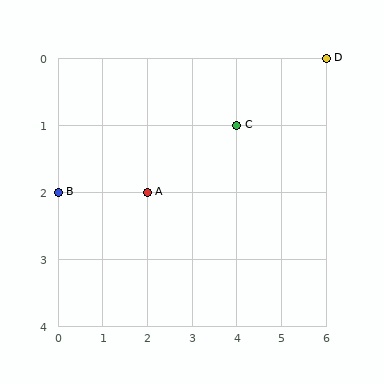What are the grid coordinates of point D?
Point D is at grid coordinates (6, 0).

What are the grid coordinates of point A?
Point A is at grid coordinates (2, 2).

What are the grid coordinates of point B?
Point B is at grid coordinates (0, 2).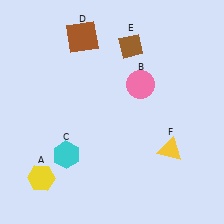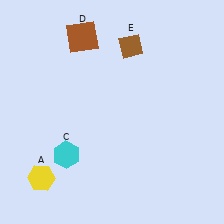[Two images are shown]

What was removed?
The pink circle (B), the yellow triangle (F) were removed in Image 2.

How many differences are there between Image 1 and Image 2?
There are 2 differences between the two images.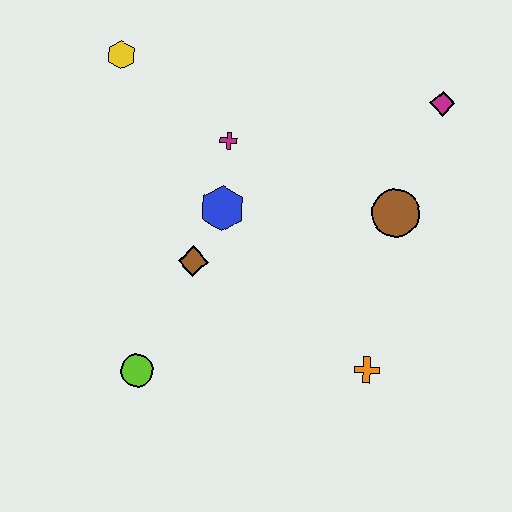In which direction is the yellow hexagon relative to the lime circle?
The yellow hexagon is above the lime circle.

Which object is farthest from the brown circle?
The yellow hexagon is farthest from the brown circle.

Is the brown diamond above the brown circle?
No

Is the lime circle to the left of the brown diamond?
Yes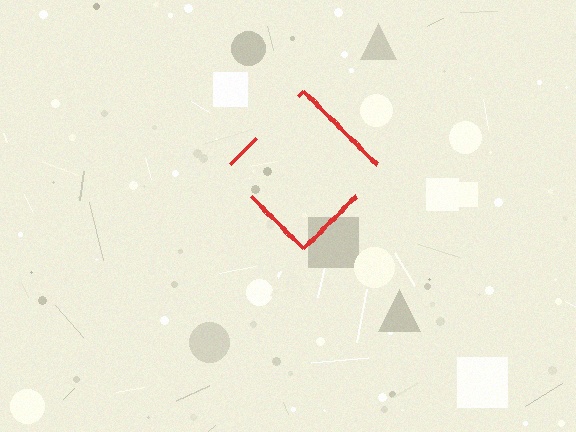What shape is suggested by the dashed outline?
The dashed outline suggests a diamond.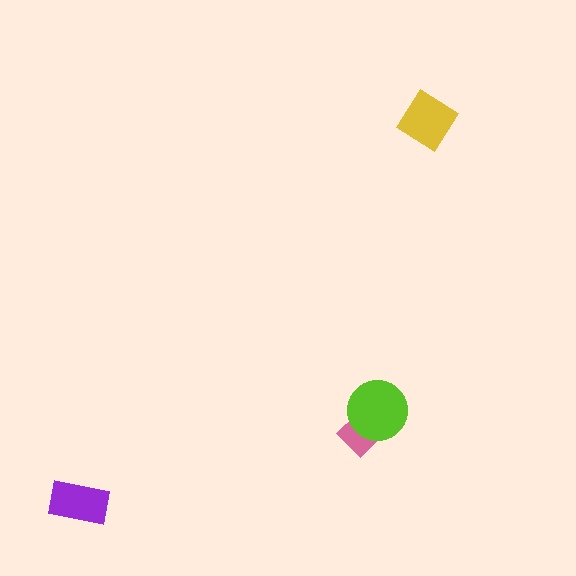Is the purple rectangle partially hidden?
No, no other shape covers it.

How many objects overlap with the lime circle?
1 object overlaps with the lime circle.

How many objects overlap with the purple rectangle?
0 objects overlap with the purple rectangle.